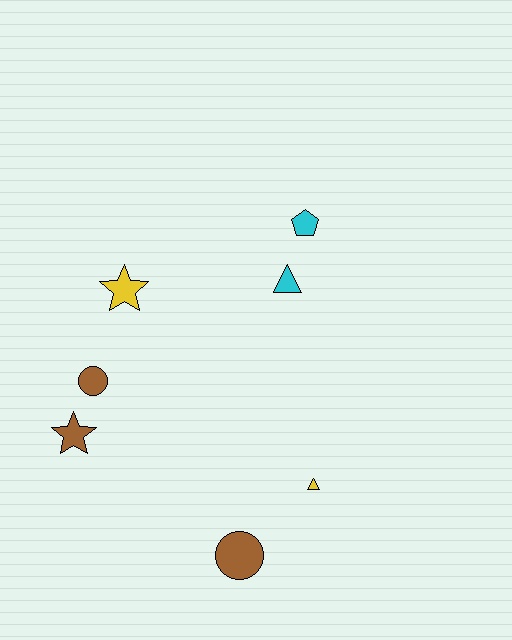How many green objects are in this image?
There are no green objects.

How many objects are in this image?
There are 7 objects.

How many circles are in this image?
There are 2 circles.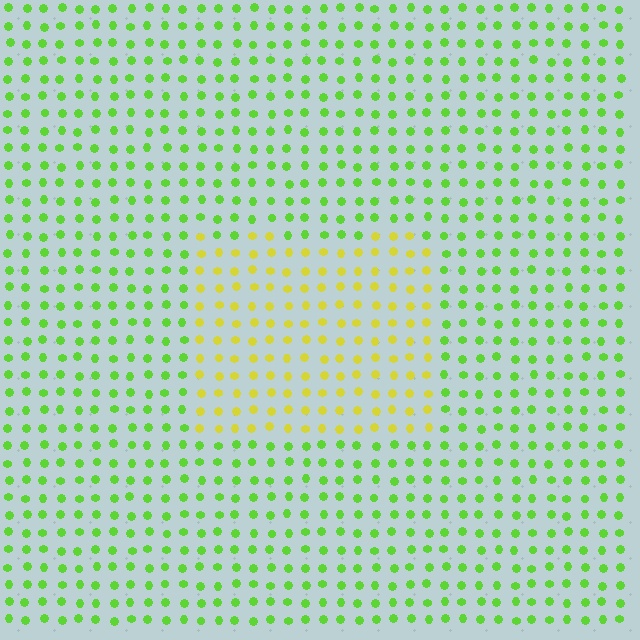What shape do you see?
I see a rectangle.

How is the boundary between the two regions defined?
The boundary is defined purely by a slight shift in hue (about 45 degrees). Spacing, size, and orientation are identical on both sides.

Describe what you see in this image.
The image is filled with small lime elements in a uniform arrangement. A rectangle-shaped region is visible where the elements are tinted to a slightly different hue, forming a subtle color boundary.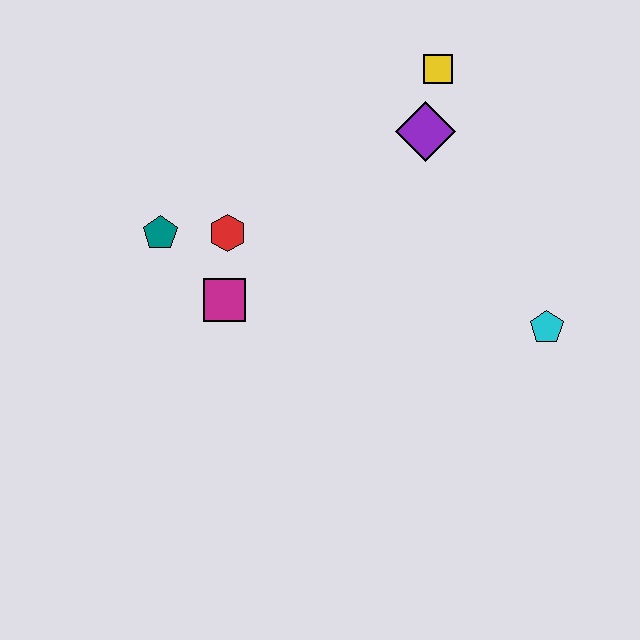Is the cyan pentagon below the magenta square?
Yes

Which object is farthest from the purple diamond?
The teal pentagon is farthest from the purple diamond.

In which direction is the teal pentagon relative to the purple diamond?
The teal pentagon is to the left of the purple diamond.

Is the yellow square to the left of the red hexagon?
No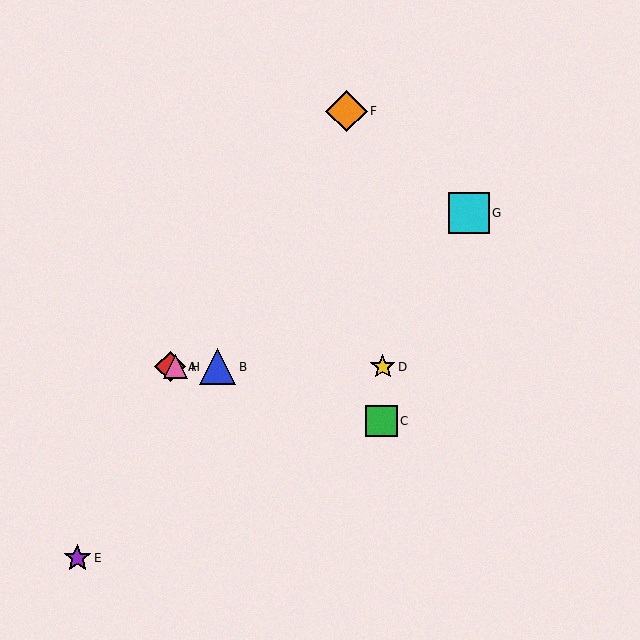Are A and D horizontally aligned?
Yes, both are at y≈367.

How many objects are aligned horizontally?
4 objects (A, B, D, H) are aligned horizontally.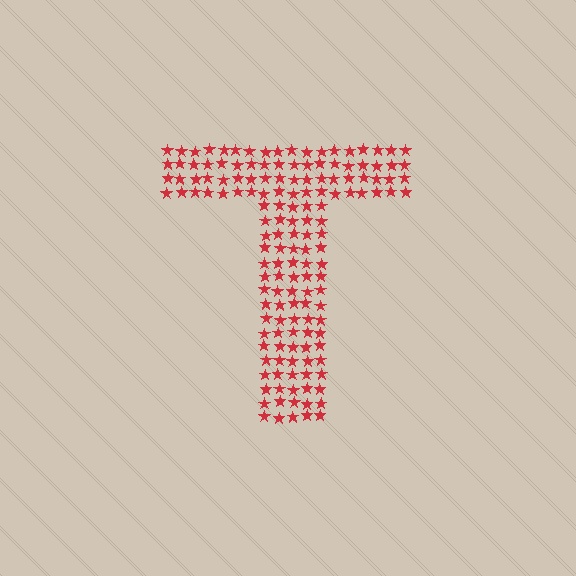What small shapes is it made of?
It is made of small stars.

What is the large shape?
The large shape is the letter T.